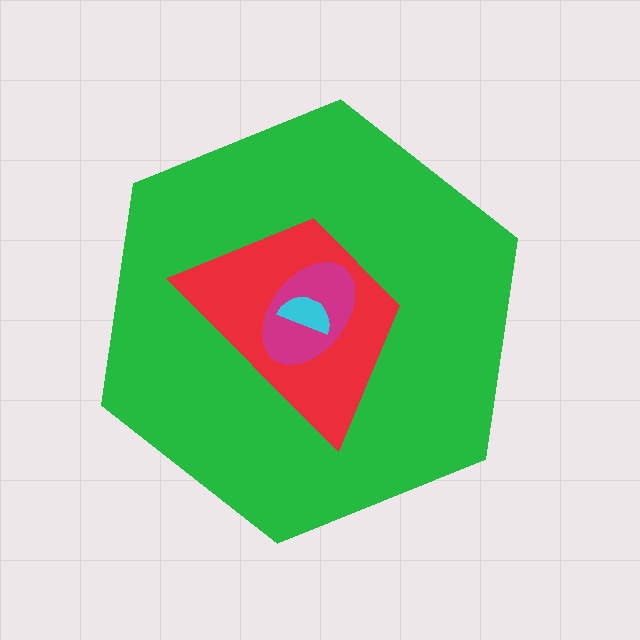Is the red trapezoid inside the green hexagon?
Yes.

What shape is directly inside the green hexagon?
The red trapezoid.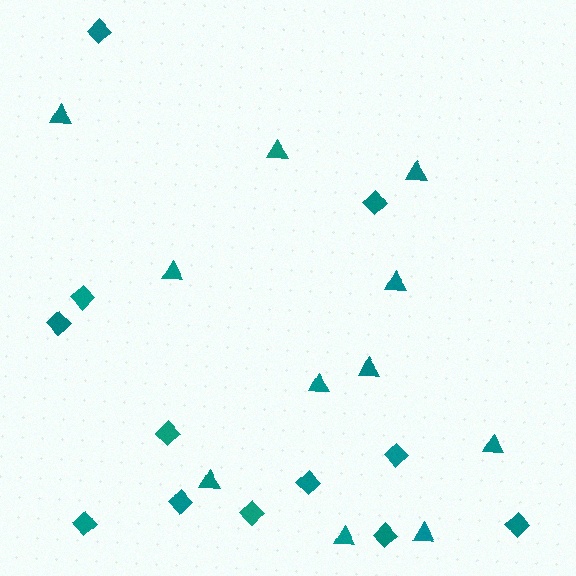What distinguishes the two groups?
There are 2 groups: one group of diamonds (12) and one group of triangles (11).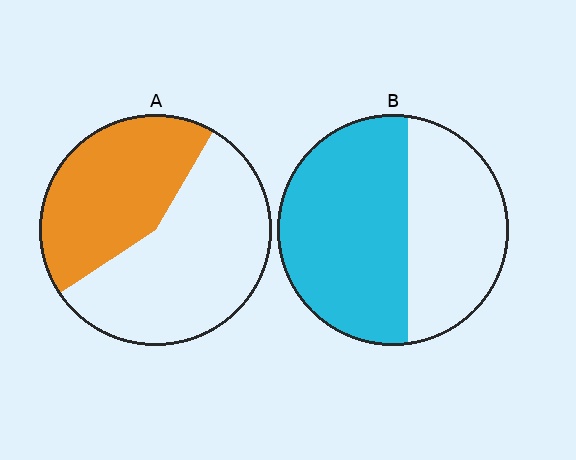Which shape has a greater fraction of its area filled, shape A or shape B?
Shape B.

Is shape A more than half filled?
No.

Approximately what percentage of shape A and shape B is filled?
A is approximately 45% and B is approximately 60%.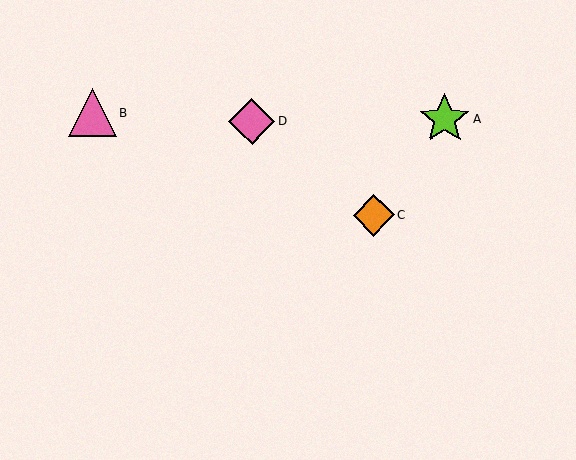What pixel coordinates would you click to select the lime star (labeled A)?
Click at (445, 119) to select the lime star A.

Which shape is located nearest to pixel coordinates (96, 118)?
The pink triangle (labeled B) at (93, 113) is nearest to that location.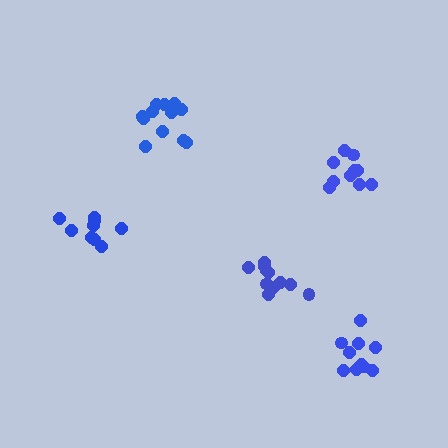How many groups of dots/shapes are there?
There are 5 groups.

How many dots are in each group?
Group 1: 12 dots, Group 2: 10 dots, Group 3: 10 dots, Group 4: 9 dots, Group 5: 11 dots (52 total).